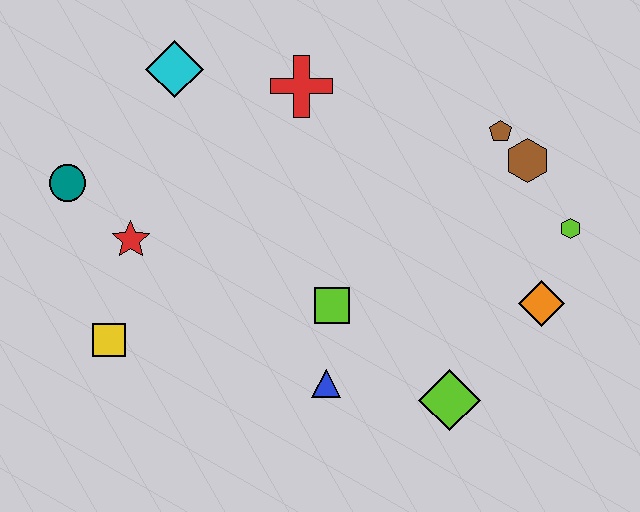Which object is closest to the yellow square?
The red star is closest to the yellow square.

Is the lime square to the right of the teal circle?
Yes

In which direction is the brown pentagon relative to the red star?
The brown pentagon is to the right of the red star.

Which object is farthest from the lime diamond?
The teal circle is farthest from the lime diamond.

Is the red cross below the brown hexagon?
No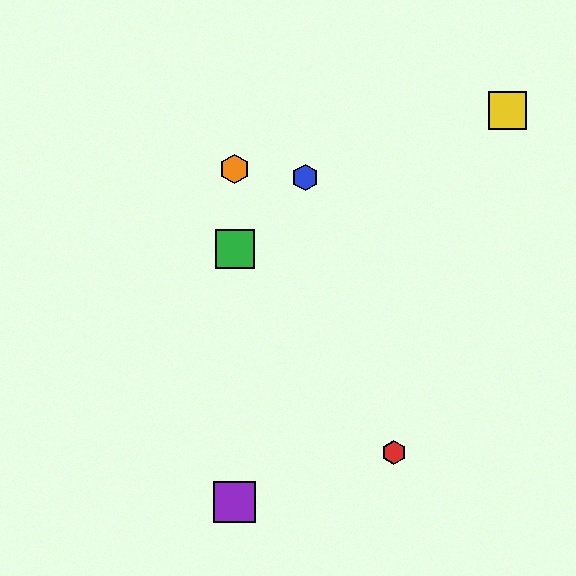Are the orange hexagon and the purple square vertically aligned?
Yes, both are at x≈235.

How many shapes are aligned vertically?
3 shapes (the green square, the purple square, the orange hexagon) are aligned vertically.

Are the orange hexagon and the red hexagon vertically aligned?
No, the orange hexagon is at x≈235 and the red hexagon is at x≈394.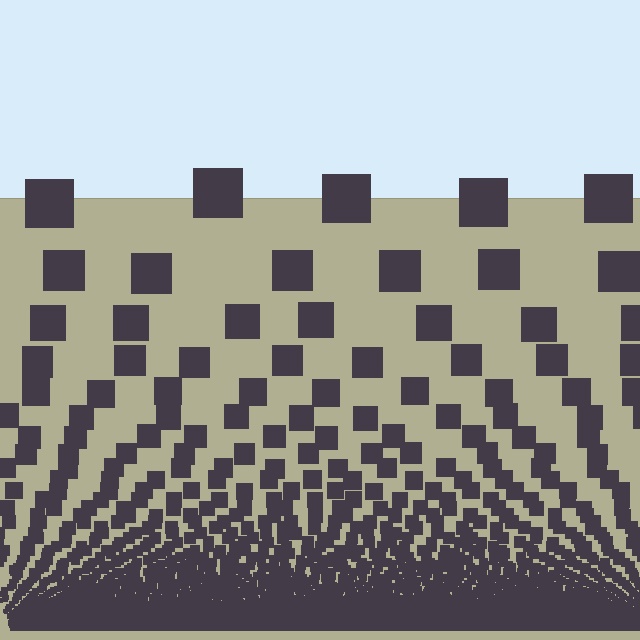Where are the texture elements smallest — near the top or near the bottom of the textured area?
Near the bottom.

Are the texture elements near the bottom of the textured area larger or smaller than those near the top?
Smaller. The gradient is inverted — elements near the bottom are smaller and denser.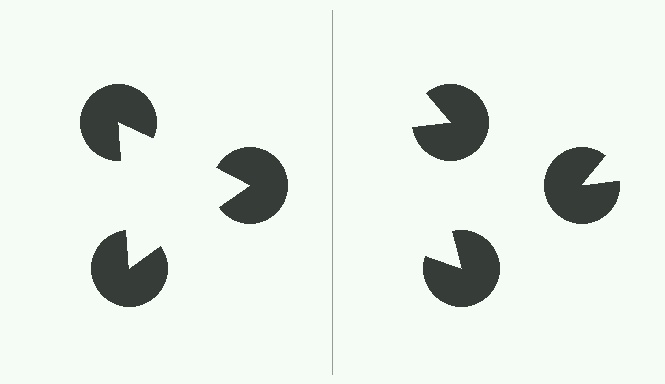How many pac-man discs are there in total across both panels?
6 — 3 on each side.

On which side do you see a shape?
An illusory triangle appears on the left side. On the right side the wedge cuts are rotated, so no coherent shape forms.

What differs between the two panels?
The pac-man discs are positioned identically on both sides; only the wedge orientations differ. On the left they align to a triangle; on the right they are misaligned.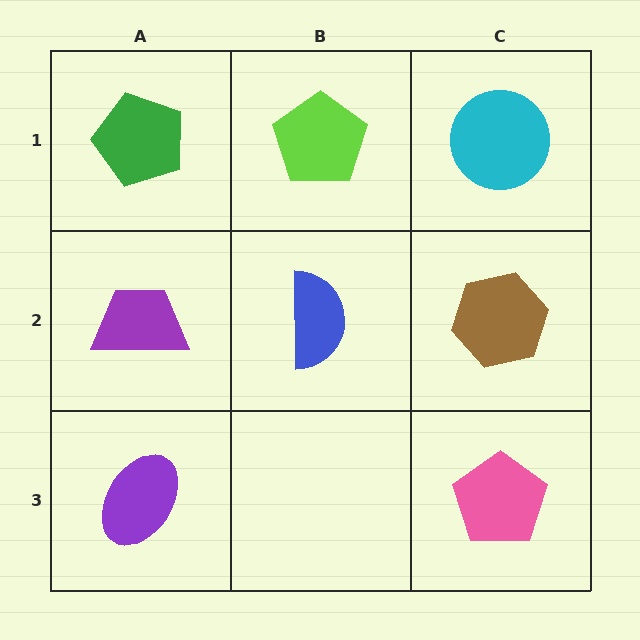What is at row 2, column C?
A brown hexagon.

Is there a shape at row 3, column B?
No, that cell is empty.